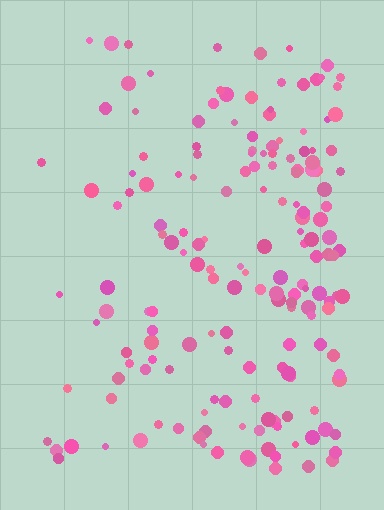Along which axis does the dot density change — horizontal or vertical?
Horizontal.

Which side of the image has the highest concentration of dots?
The right.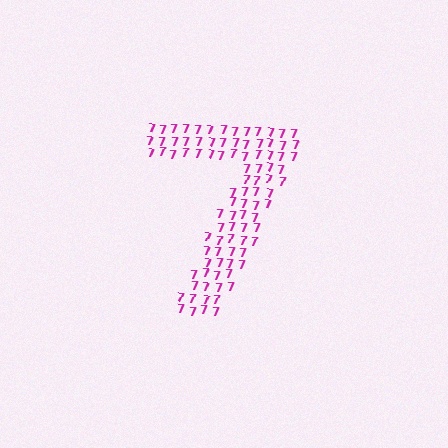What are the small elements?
The small elements are digit 7's.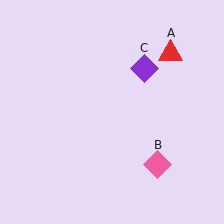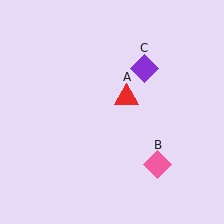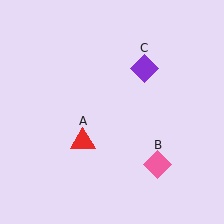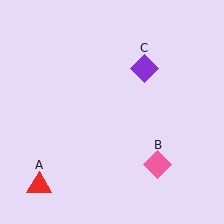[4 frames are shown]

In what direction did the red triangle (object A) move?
The red triangle (object A) moved down and to the left.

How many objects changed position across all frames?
1 object changed position: red triangle (object A).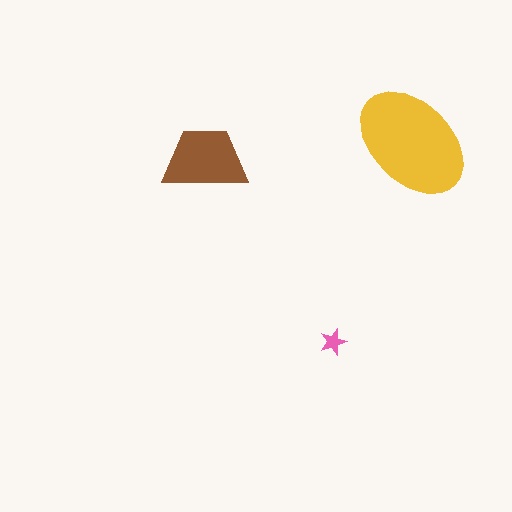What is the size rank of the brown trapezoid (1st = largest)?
2nd.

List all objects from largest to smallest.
The yellow ellipse, the brown trapezoid, the pink star.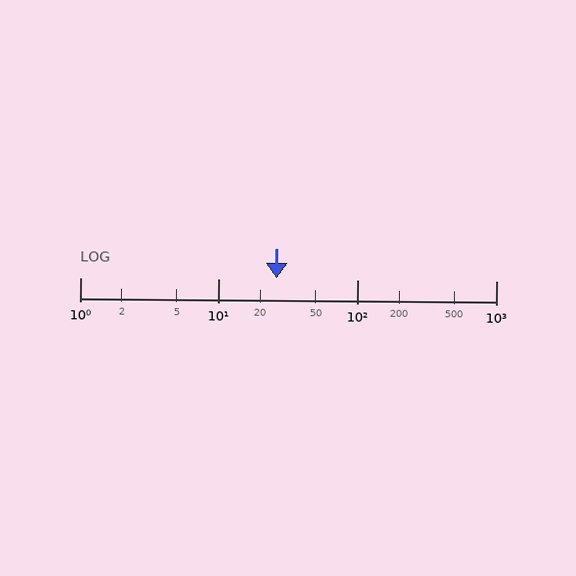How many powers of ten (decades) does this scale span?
The scale spans 3 decades, from 1 to 1000.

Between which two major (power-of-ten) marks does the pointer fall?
The pointer is between 10 and 100.